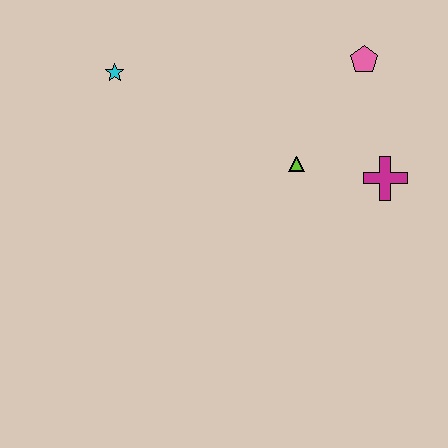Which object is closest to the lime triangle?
The magenta cross is closest to the lime triangle.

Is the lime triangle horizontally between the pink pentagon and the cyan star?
Yes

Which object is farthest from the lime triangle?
The cyan star is farthest from the lime triangle.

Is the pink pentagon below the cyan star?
No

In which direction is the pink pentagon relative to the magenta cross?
The pink pentagon is above the magenta cross.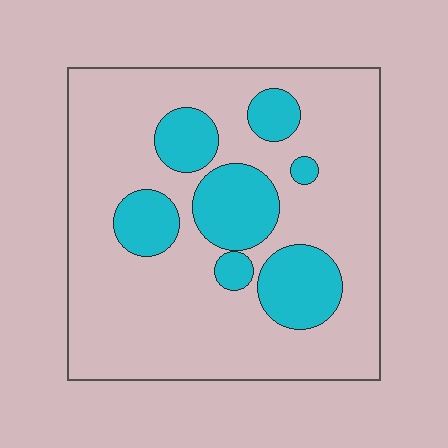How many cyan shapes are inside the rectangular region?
7.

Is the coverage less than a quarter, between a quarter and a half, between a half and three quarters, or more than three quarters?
Less than a quarter.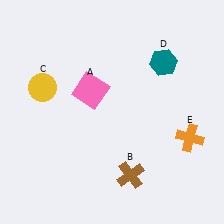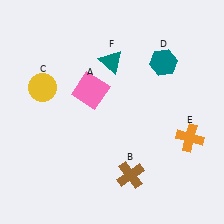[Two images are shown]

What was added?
A teal triangle (F) was added in Image 2.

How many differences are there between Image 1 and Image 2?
There is 1 difference between the two images.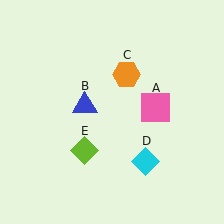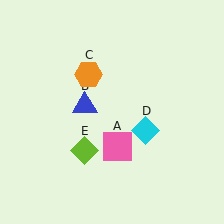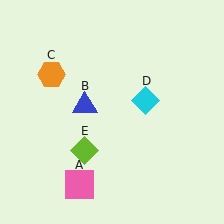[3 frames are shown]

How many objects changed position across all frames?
3 objects changed position: pink square (object A), orange hexagon (object C), cyan diamond (object D).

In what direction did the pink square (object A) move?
The pink square (object A) moved down and to the left.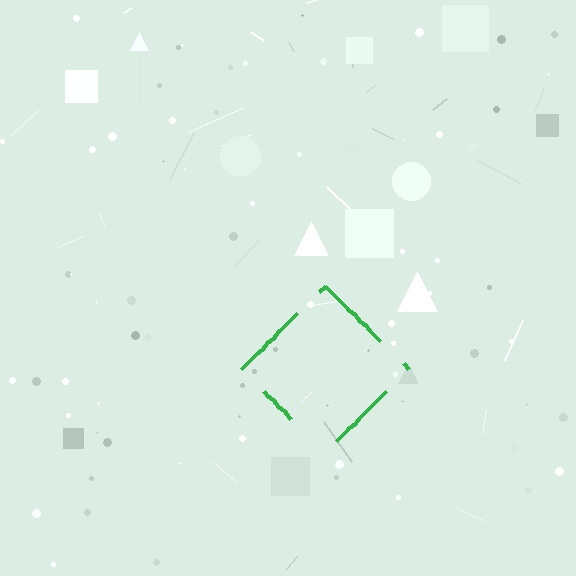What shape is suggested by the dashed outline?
The dashed outline suggests a diamond.